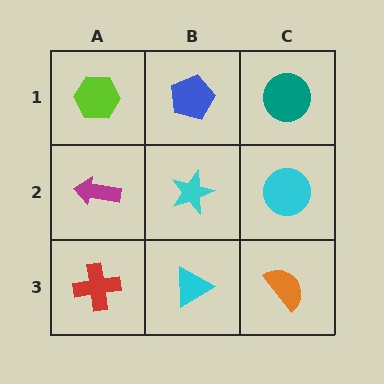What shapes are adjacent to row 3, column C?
A cyan circle (row 2, column C), a cyan triangle (row 3, column B).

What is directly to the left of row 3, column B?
A red cross.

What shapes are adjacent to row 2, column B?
A blue pentagon (row 1, column B), a cyan triangle (row 3, column B), a magenta arrow (row 2, column A), a cyan circle (row 2, column C).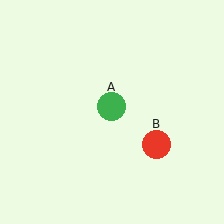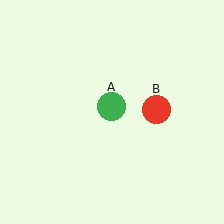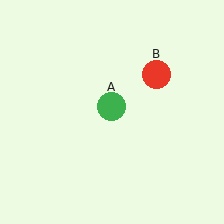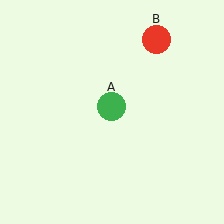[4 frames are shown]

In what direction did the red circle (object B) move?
The red circle (object B) moved up.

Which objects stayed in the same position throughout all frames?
Green circle (object A) remained stationary.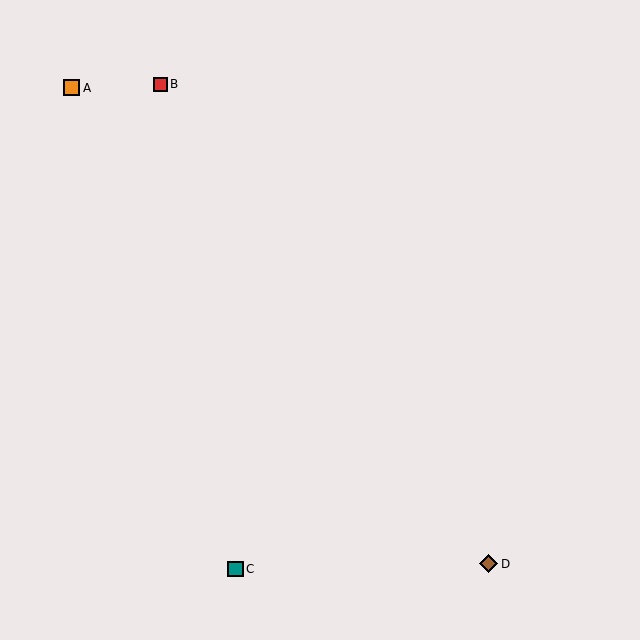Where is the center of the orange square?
The center of the orange square is at (72, 88).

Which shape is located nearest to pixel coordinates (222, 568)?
The teal square (labeled C) at (236, 569) is nearest to that location.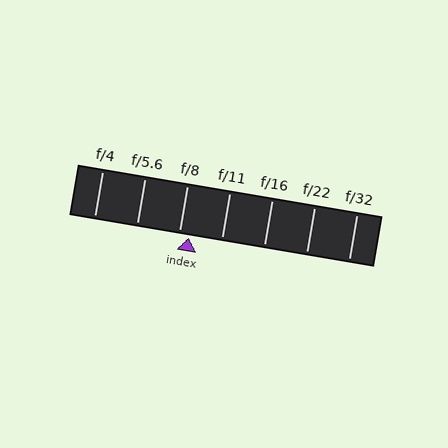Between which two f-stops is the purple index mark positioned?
The index mark is between f/8 and f/11.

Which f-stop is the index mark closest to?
The index mark is closest to f/8.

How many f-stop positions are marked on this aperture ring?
There are 7 f-stop positions marked.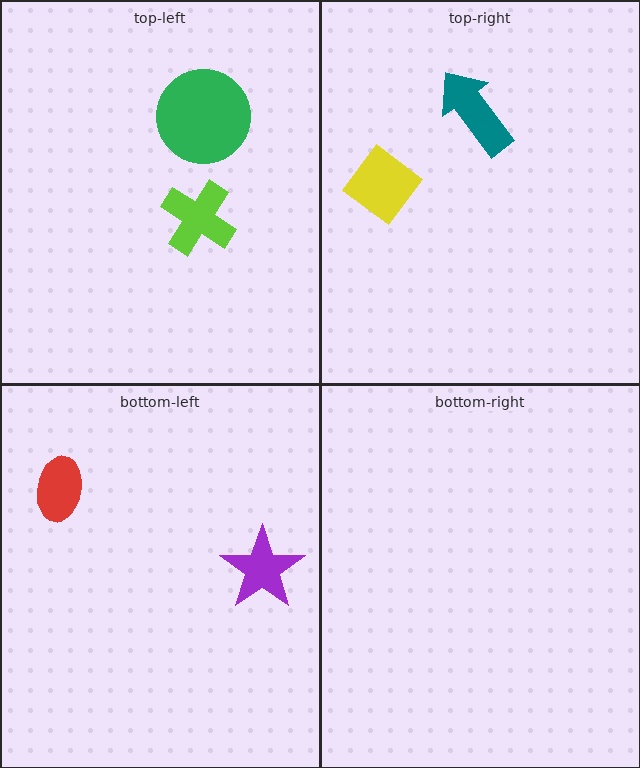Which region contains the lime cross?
The top-left region.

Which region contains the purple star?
The bottom-left region.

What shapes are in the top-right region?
The yellow diamond, the teal arrow.